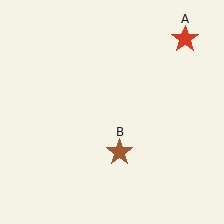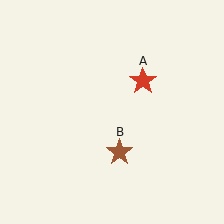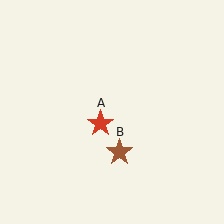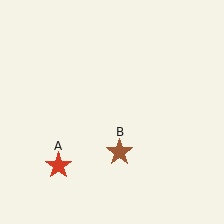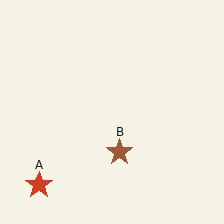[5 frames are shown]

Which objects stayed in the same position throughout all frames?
Brown star (object B) remained stationary.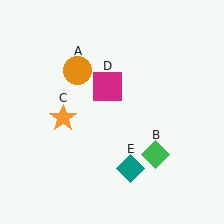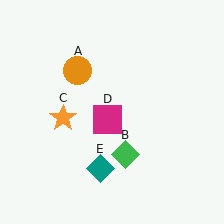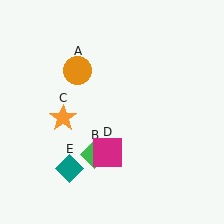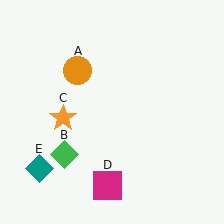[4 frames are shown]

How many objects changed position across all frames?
3 objects changed position: green diamond (object B), magenta square (object D), teal diamond (object E).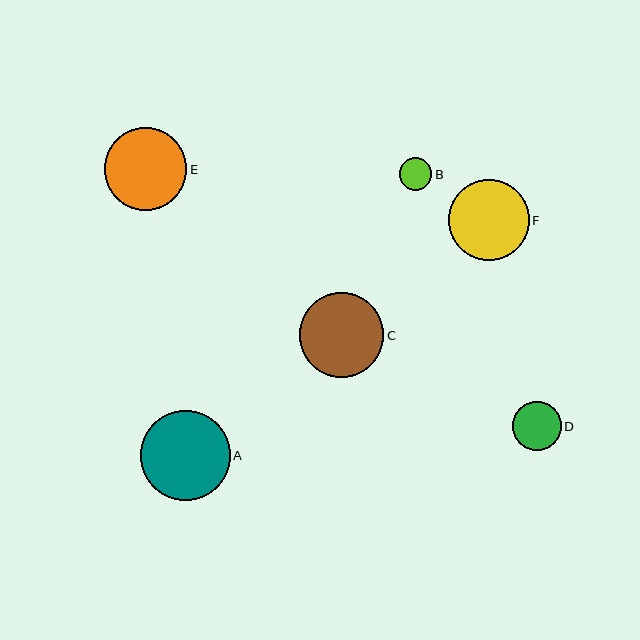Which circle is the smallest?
Circle B is the smallest with a size of approximately 33 pixels.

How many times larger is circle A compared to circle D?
Circle A is approximately 1.8 times the size of circle D.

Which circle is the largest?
Circle A is the largest with a size of approximately 90 pixels.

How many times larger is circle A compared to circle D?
Circle A is approximately 1.8 times the size of circle D.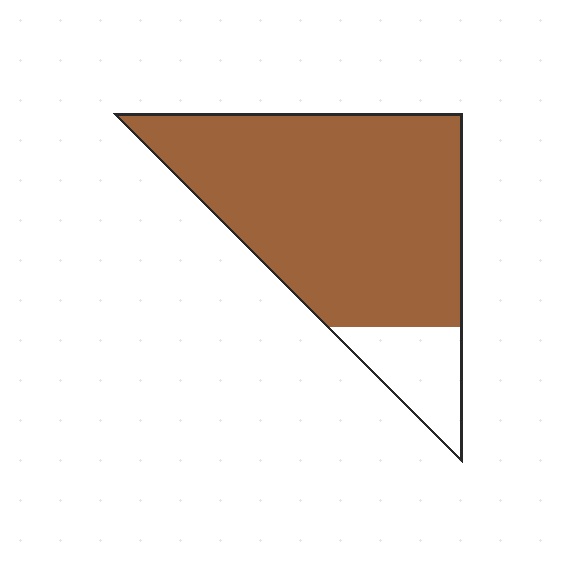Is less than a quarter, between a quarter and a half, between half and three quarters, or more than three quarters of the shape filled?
More than three quarters.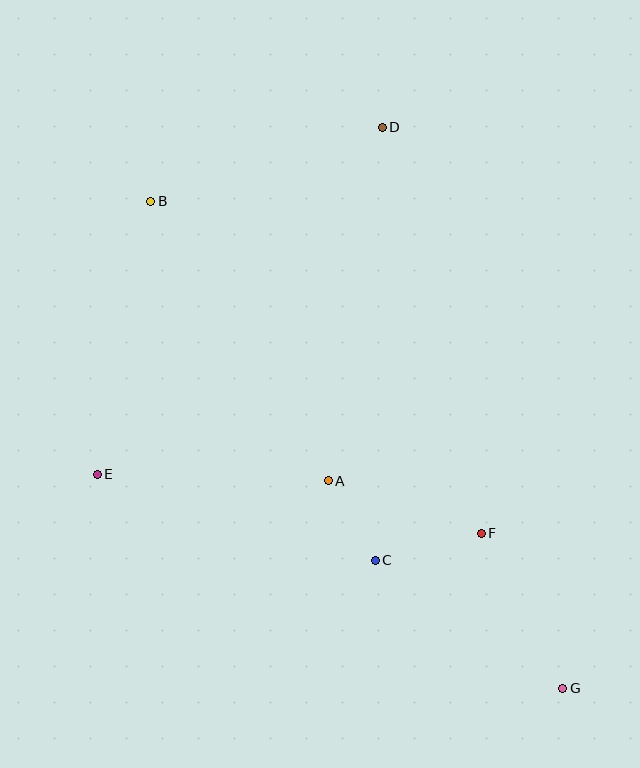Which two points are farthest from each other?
Points B and G are farthest from each other.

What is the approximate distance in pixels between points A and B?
The distance between A and B is approximately 331 pixels.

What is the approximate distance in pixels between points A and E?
The distance between A and E is approximately 231 pixels.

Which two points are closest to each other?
Points A and C are closest to each other.